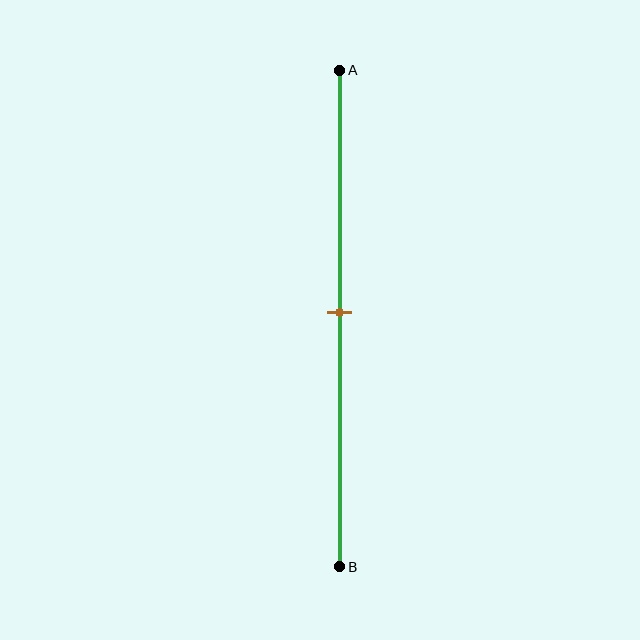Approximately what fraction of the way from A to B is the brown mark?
The brown mark is approximately 50% of the way from A to B.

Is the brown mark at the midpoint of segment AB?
Yes, the mark is approximately at the midpoint.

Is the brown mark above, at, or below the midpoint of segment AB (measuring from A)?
The brown mark is approximately at the midpoint of segment AB.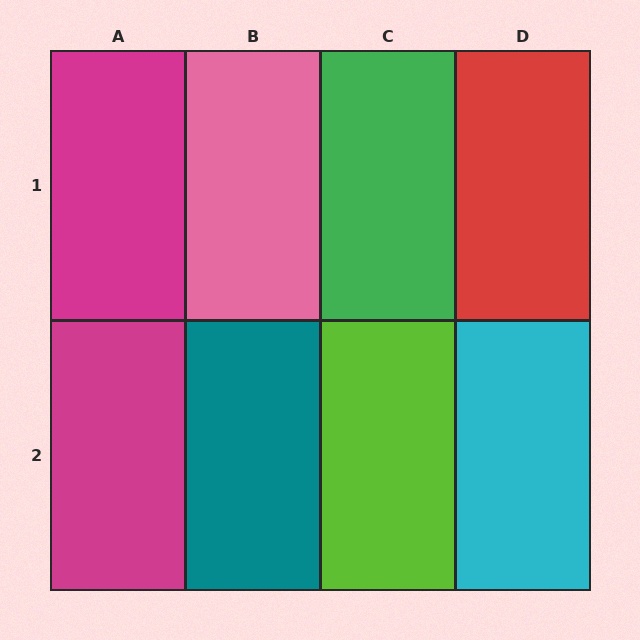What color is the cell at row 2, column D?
Cyan.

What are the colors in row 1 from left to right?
Magenta, pink, green, red.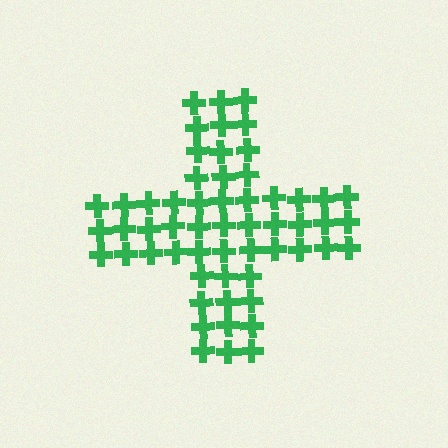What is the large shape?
The large shape is a cross.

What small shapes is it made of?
It is made of small crosses.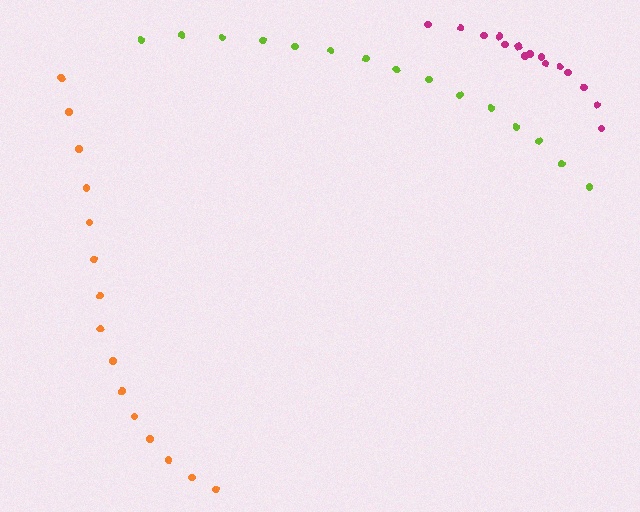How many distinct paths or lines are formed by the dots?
There are 3 distinct paths.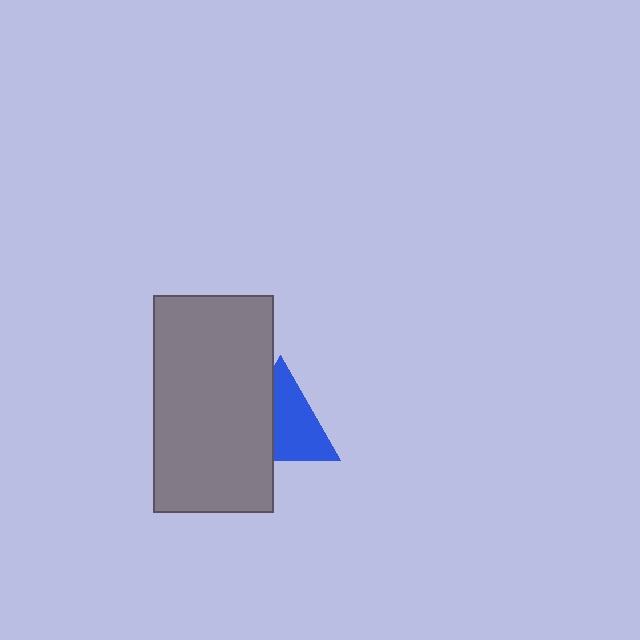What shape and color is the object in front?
The object in front is a gray rectangle.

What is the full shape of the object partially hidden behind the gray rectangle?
The partially hidden object is a blue triangle.